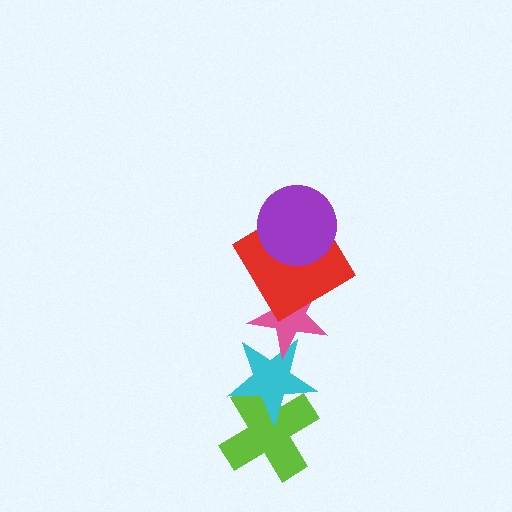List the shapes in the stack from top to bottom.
From top to bottom: the purple circle, the red diamond, the pink star, the cyan star, the lime cross.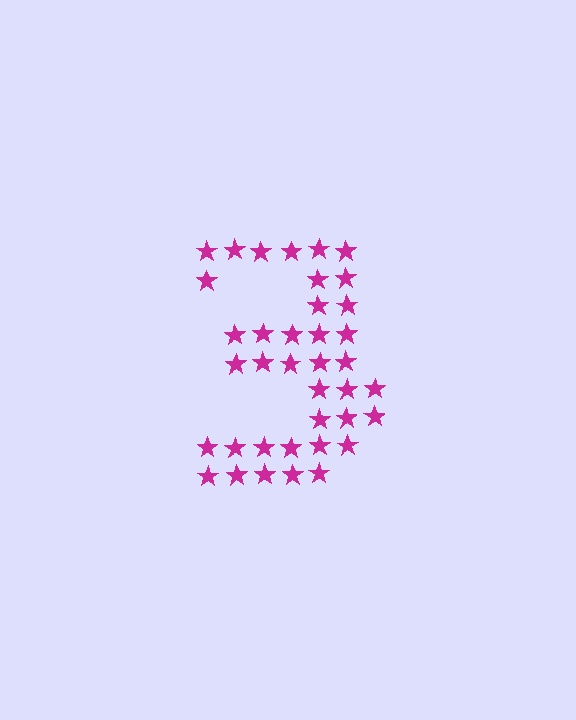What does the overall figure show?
The overall figure shows the digit 3.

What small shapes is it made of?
It is made of small stars.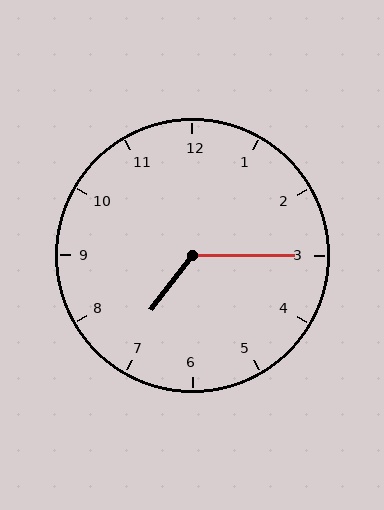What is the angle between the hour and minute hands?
Approximately 128 degrees.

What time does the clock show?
7:15.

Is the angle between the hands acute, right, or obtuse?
It is obtuse.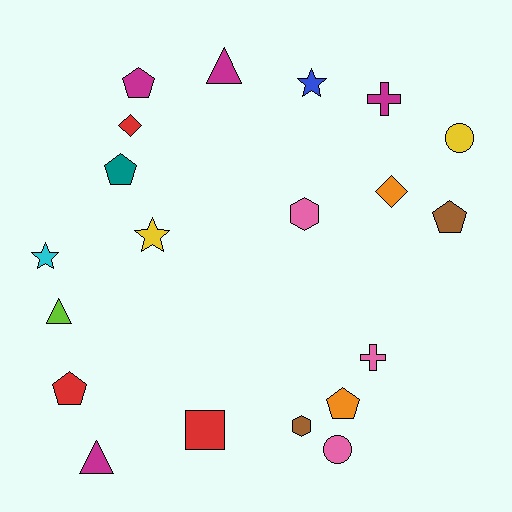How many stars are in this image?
There are 3 stars.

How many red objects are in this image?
There are 3 red objects.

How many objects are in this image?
There are 20 objects.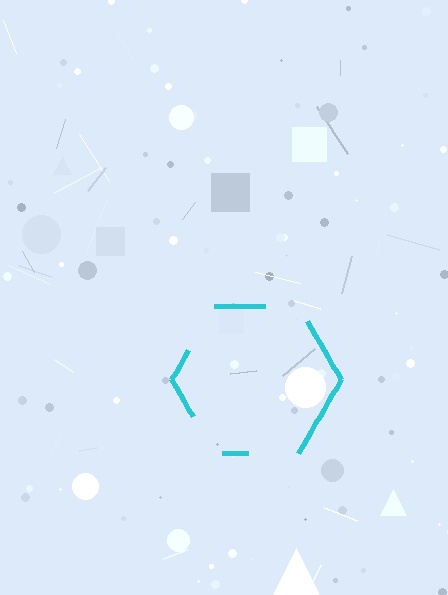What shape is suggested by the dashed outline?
The dashed outline suggests a hexagon.